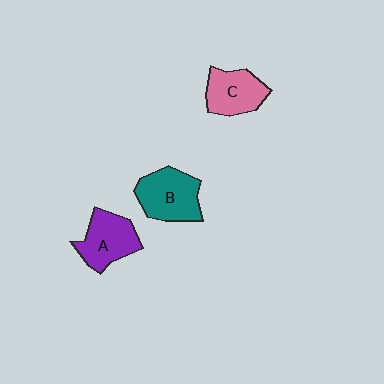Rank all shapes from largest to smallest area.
From largest to smallest: B (teal), A (purple), C (pink).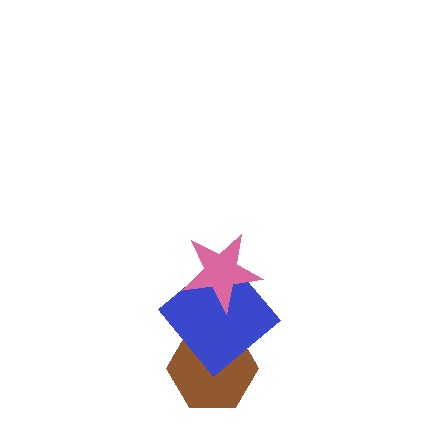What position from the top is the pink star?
The pink star is 1st from the top.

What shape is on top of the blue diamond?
The pink star is on top of the blue diamond.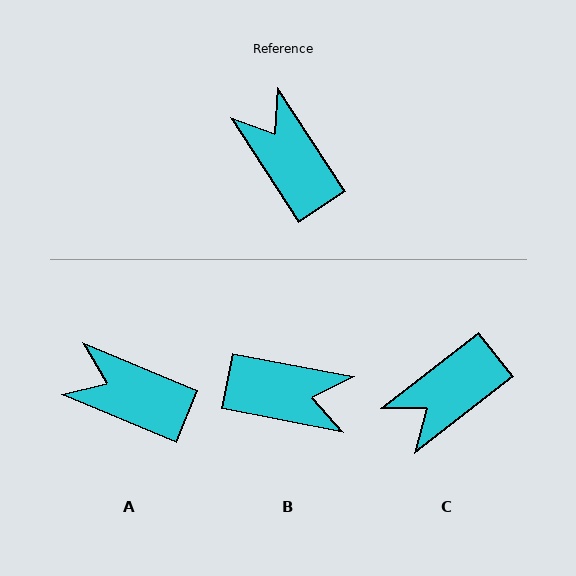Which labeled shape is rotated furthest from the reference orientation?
B, about 134 degrees away.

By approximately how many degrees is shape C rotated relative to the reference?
Approximately 95 degrees counter-clockwise.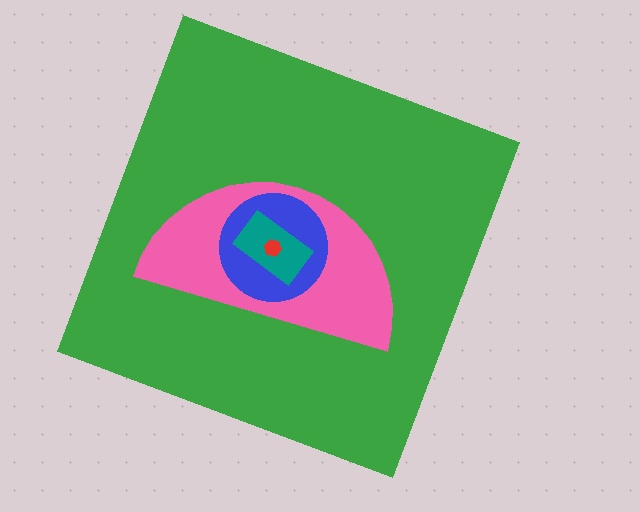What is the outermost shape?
The green square.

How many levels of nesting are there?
5.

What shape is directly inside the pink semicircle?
The blue circle.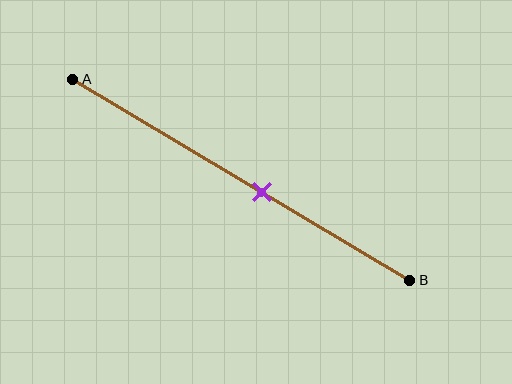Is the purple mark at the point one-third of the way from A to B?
No, the mark is at about 55% from A, not at the 33% one-third point.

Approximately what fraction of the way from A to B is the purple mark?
The purple mark is approximately 55% of the way from A to B.